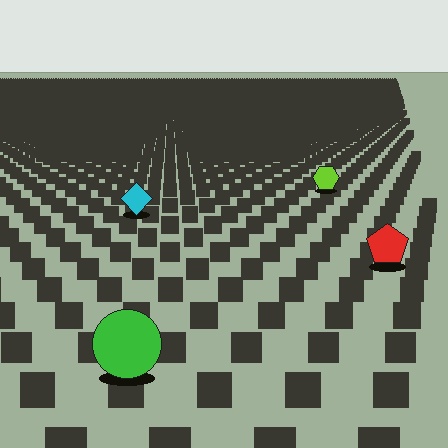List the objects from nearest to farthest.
From nearest to farthest: the green circle, the red pentagon, the cyan diamond, the lime hexagon.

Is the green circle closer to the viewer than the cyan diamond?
Yes. The green circle is closer — you can tell from the texture gradient: the ground texture is coarser near it.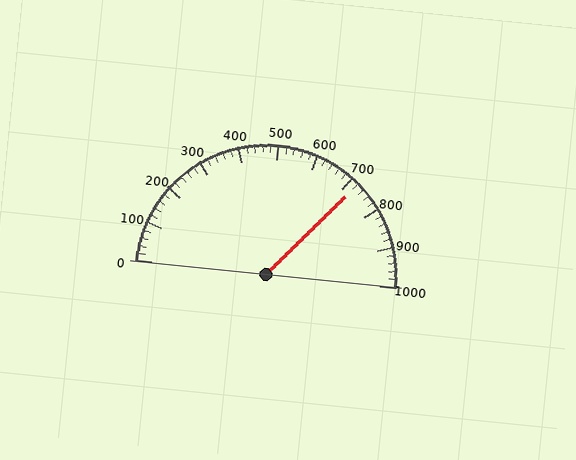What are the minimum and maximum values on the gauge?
The gauge ranges from 0 to 1000.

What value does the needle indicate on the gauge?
The needle indicates approximately 720.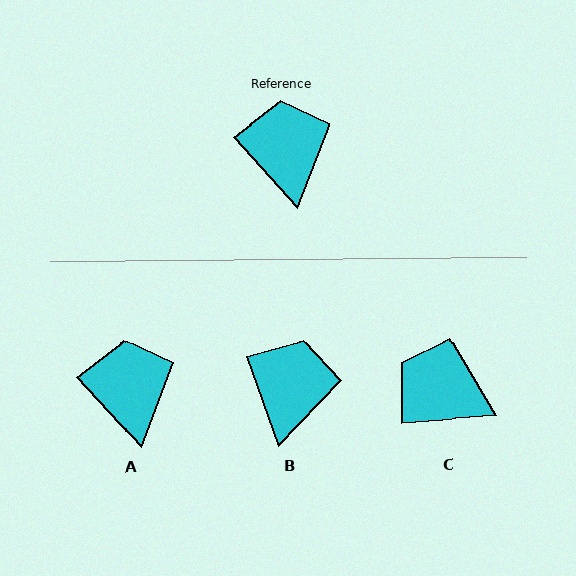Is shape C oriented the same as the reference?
No, it is off by about 52 degrees.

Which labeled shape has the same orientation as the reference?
A.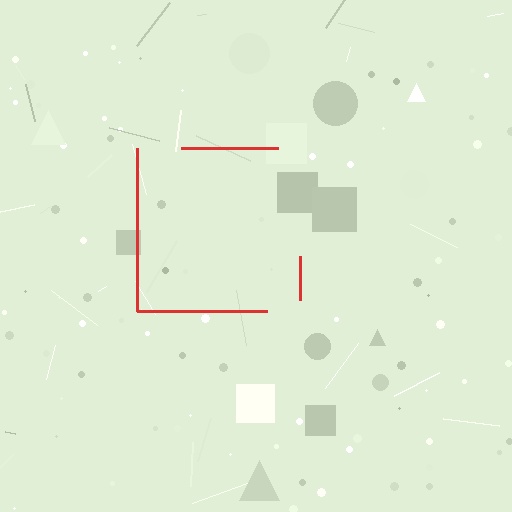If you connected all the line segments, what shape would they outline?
They would outline a square.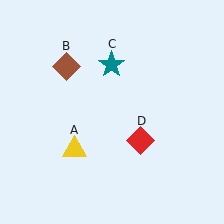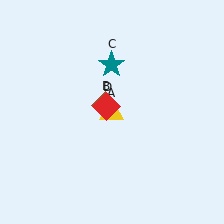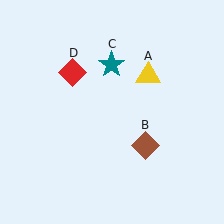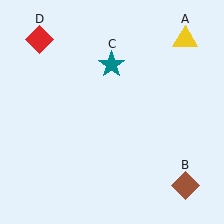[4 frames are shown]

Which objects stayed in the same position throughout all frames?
Teal star (object C) remained stationary.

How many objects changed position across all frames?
3 objects changed position: yellow triangle (object A), brown diamond (object B), red diamond (object D).